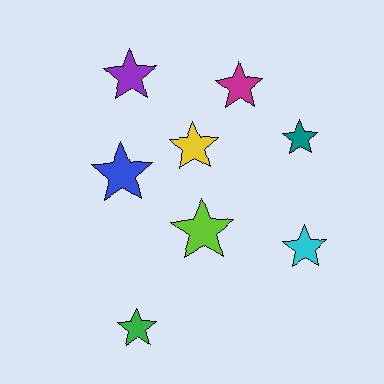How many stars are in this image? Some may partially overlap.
There are 8 stars.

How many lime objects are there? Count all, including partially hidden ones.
There is 1 lime object.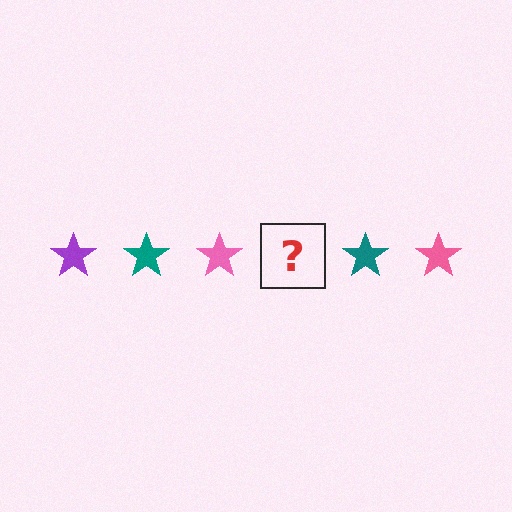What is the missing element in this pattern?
The missing element is a purple star.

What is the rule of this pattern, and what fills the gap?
The rule is that the pattern cycles through purple, teal, pink stars. The gap should be filled with a purple star.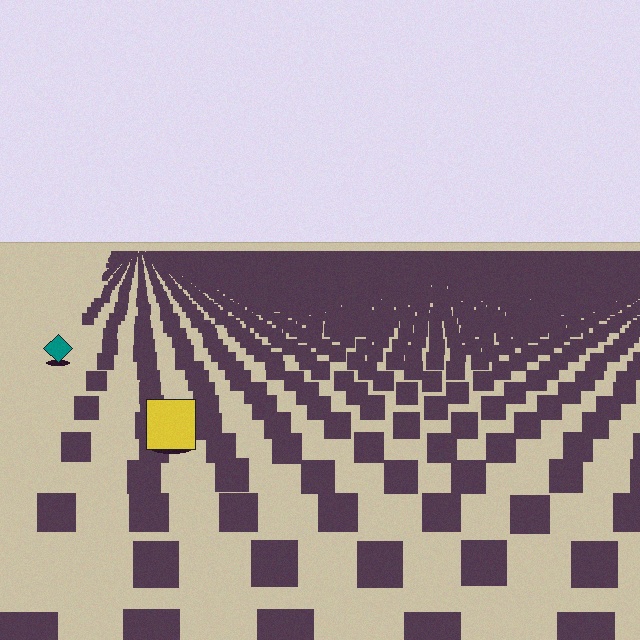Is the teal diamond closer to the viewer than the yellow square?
No. The yellow square is closer — you can tell from the texture gradient: the ground texture is coarser near it.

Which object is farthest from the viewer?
The teal diamond is farthest from the viewer. It appears smaller and the ground texture around it is denser.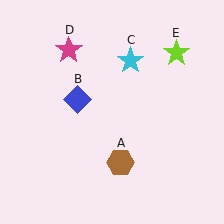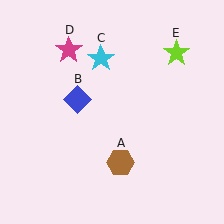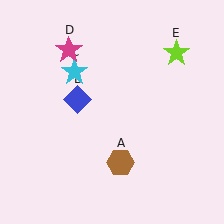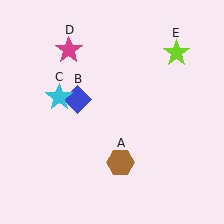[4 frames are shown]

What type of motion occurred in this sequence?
The cyan star (object C) rotated counterclockwise around the center of the scene.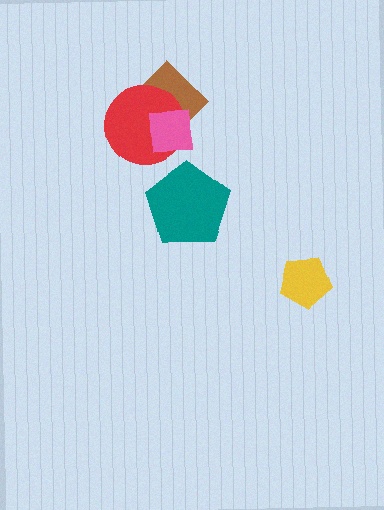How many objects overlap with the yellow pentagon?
0 objects overlap with the yellow pentagon.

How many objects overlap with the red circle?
2 objects overlap with the red circle.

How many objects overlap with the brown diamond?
2 objects overlap with the brown diamond.